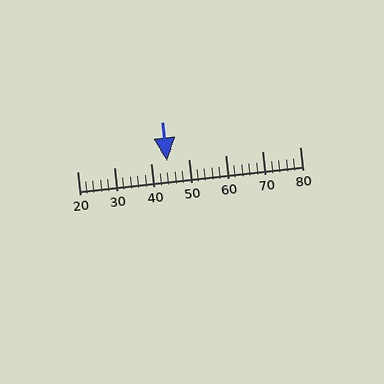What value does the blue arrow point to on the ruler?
The blue arrow points to approximately 44.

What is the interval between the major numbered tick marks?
The major tick marks are spaced 10 units apart.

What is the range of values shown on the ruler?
The ruler shows values from 20 to 80.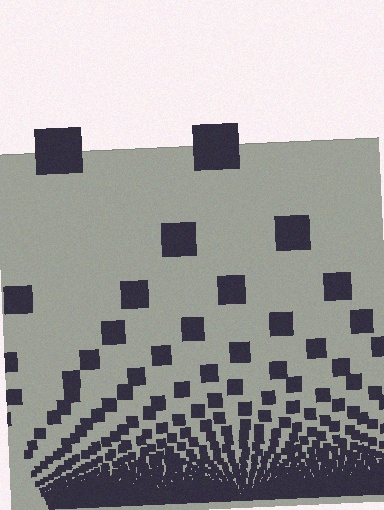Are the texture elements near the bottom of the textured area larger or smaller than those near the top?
Smaller. The gradient is inverted — elements near the bottom are smaller and denser.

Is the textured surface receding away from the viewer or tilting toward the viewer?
The surface appears to tilt toward the viewer. Texture elements get larger and sparser toward the top.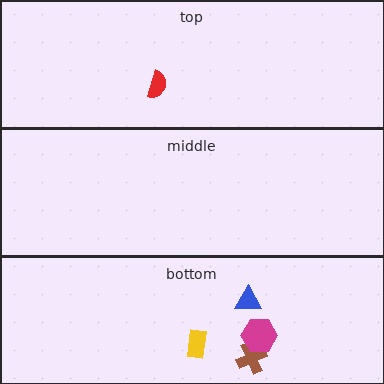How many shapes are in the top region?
1.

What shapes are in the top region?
The red semicircle.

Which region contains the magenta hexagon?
The bottom region.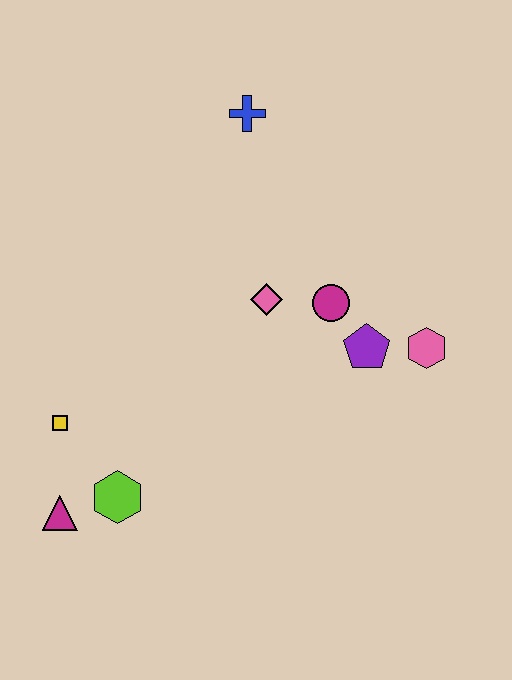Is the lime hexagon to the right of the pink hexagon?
No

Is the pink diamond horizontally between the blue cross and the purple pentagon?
Yes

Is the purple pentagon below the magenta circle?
Yes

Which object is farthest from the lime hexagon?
The blue cross is farthest from the lime hexagon.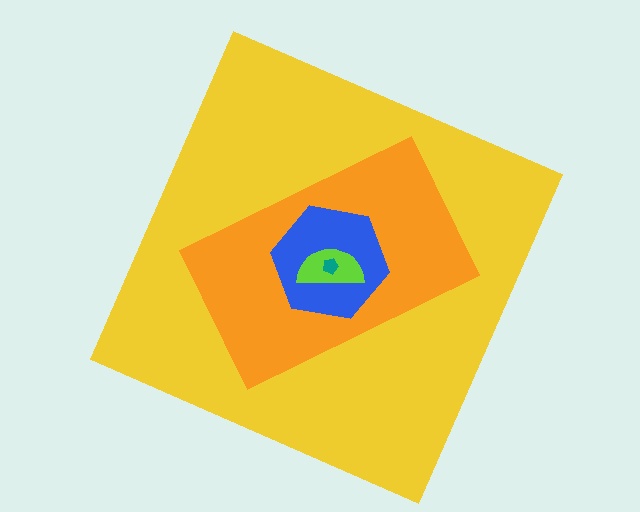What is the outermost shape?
The yellow square.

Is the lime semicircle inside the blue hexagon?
Yes.